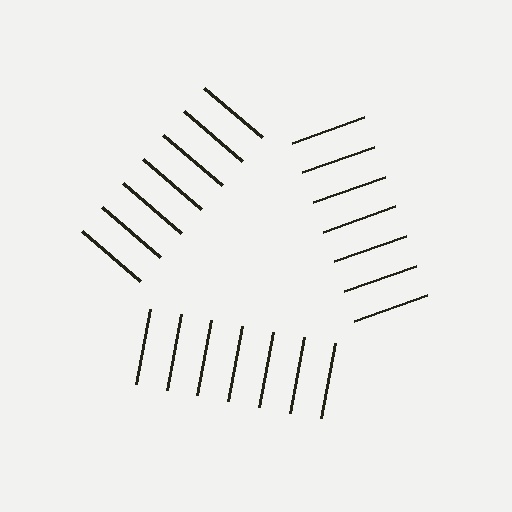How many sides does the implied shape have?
3 sides — the line-ends trace a triangle.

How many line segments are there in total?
21 — 7 along each of the 3 edges.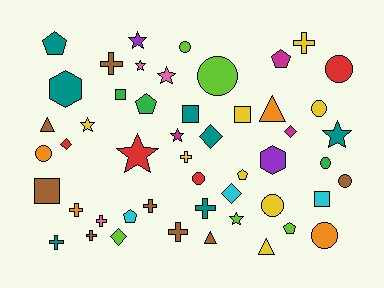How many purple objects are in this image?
There are 2 purple objects.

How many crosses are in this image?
There are 10 crosses.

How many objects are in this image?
There are 50 objects.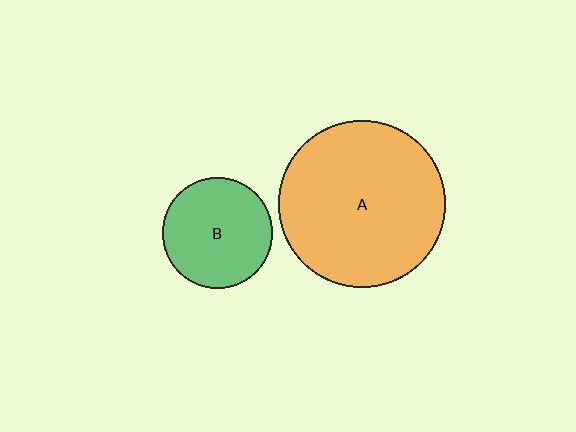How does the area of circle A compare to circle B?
Approximately 2.3 times.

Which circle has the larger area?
Circle A (orange).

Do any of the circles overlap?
No, none of the circles overlap.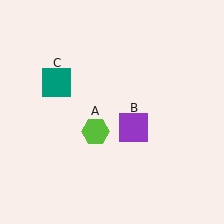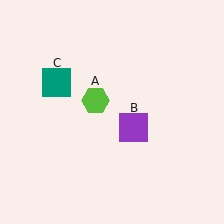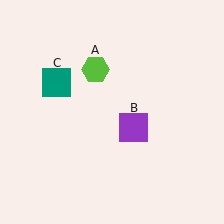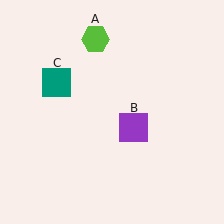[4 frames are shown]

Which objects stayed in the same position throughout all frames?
Purple square (object B) and teal square (object C) remained stationary.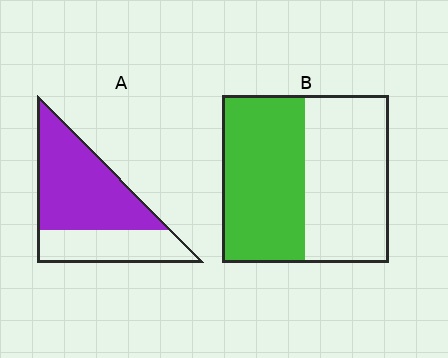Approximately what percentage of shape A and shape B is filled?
A is approximately 65% and B is approximately 50%.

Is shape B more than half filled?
Roughly half.